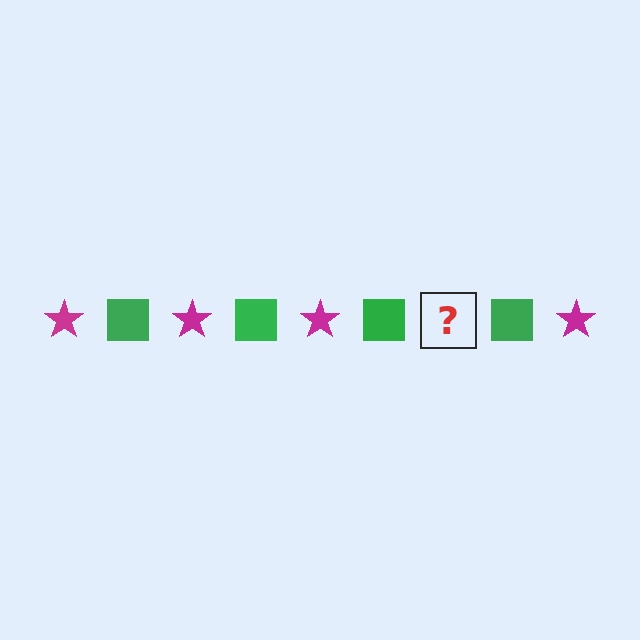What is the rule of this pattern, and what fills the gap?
The rule is that the pattern alternates between magenta star and green square. The gap should be filled with a magenta star.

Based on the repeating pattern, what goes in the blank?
The blank should be a magenta star.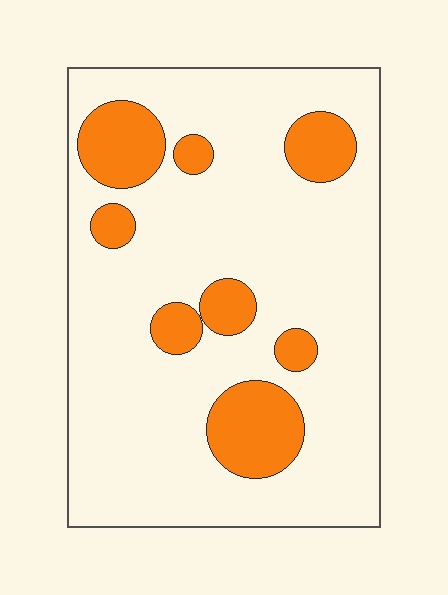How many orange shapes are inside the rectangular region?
8.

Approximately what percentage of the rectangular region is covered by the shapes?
Approximately 20%.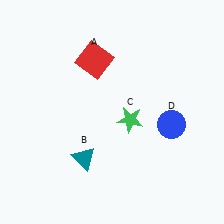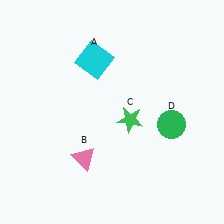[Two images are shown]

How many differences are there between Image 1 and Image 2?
There are 3 differences between the two images.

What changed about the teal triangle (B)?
In Image 1, B is teal. In Image 2, it changed to pink.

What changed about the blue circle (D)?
In Image 1, D is blue. In Image 2, it changed to green.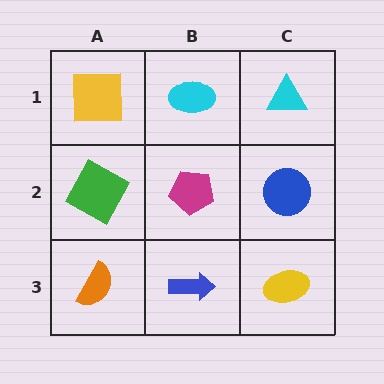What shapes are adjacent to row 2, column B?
A cyan ellipse (row 1, column B), a blue arrow (row 3, column B), a green square (row 2, column A), a blue circle (row 2, column C).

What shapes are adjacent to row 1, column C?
A blue circle (row 2, column C), a cyan ellipse (row 1, column B).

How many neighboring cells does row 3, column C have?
2.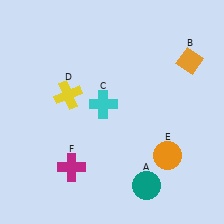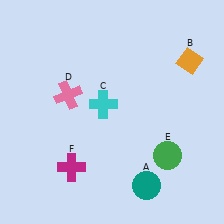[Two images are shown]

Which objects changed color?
D changed from yellow to pink. E changed from orange to green.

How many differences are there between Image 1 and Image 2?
There are 2 differences between the two images.